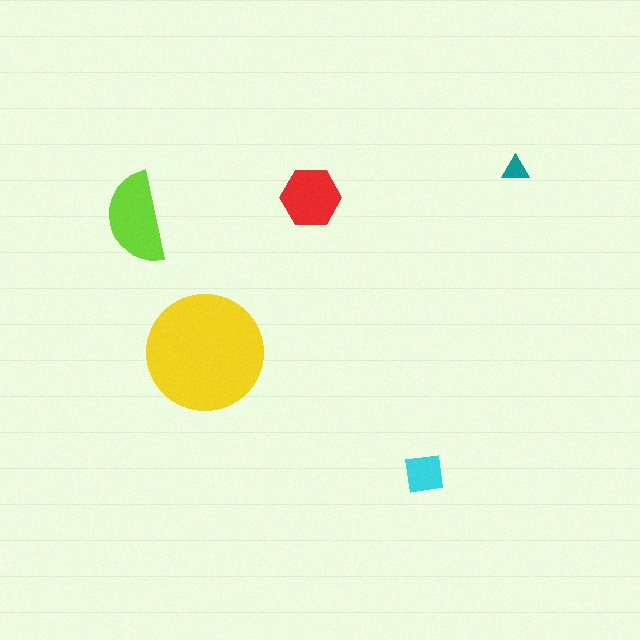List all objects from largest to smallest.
The yellow circle, the lime semicircle, the red hexagon, the cyan square, the teal triangle.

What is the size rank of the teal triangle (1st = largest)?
5th.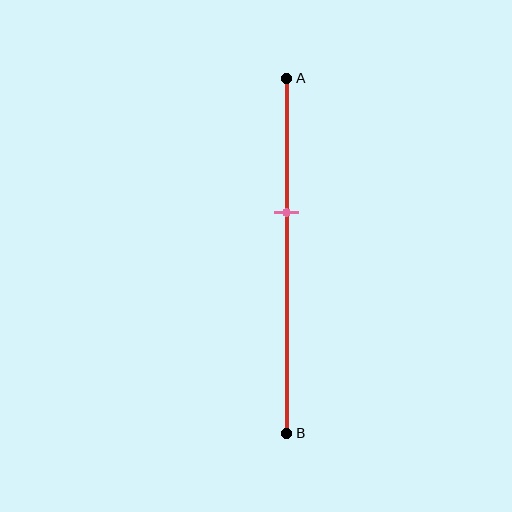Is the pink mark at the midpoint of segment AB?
No, the mark is at about 40% from A, not at the 50% midpoint.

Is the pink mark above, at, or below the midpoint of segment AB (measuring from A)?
The pink mark is above the midpoint of segment AB.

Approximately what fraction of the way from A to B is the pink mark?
The pink mark is approximately 40% of the way from A to B.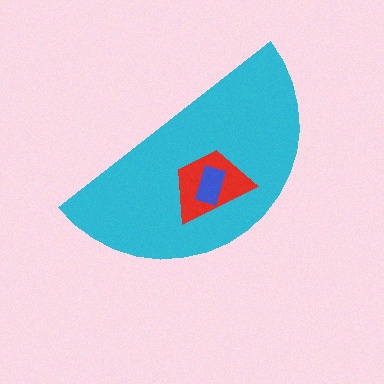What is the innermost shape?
The blue rectangle.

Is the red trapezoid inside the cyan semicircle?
Yes.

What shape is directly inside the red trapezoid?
The blue rectangle.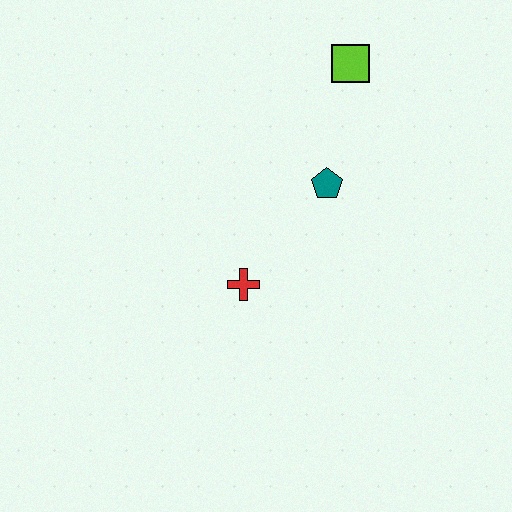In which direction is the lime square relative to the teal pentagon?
The lime square is above the teal pentagon.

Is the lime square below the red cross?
No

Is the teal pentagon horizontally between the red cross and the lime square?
Yes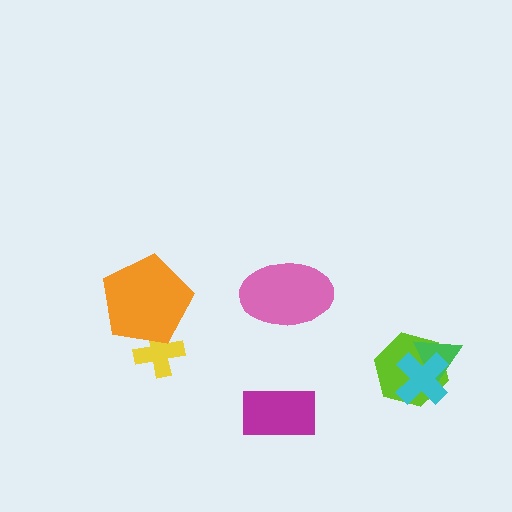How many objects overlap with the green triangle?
2 objects overlap with the green triangle.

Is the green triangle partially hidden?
Yes, it is partially covered by another shape.